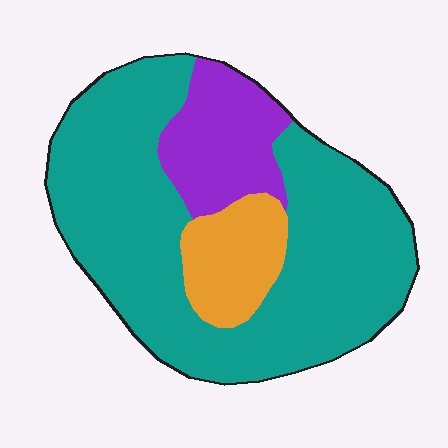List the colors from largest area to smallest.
From largest to smallest: teal, purple, orange.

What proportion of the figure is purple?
Purple covers 17% of the figure.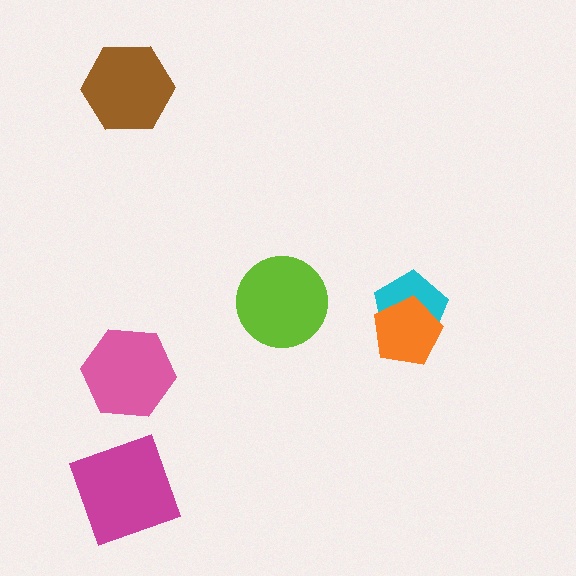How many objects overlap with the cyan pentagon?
1 object overlaps with the cyan pentagon.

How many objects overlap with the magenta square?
0 objects overlap with the magenta square.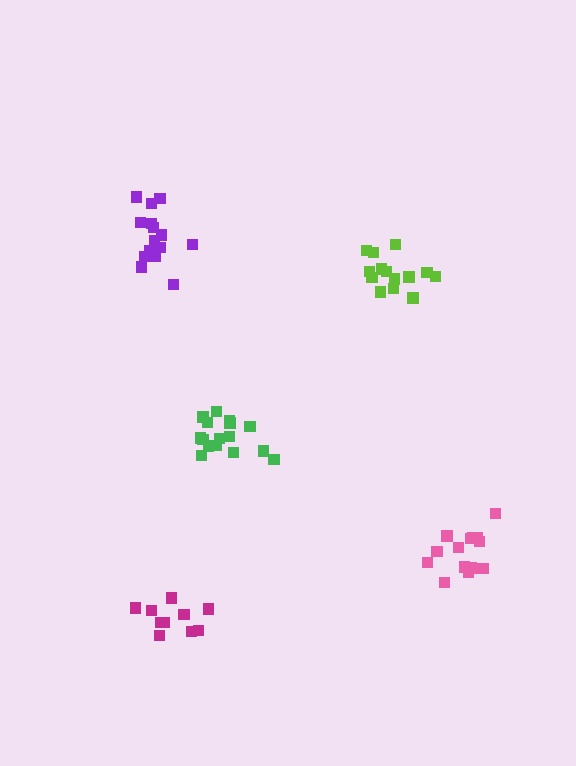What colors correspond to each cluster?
The clusters are colored: lime, purple, green, pink, magenta.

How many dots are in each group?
Group 1: 14 dots, Group 2: 15 dots, Group 3: 16 dots, Group 4: 14 dots, Group 5: 10 dots (69 total).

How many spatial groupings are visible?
There are 5 spatial groupings.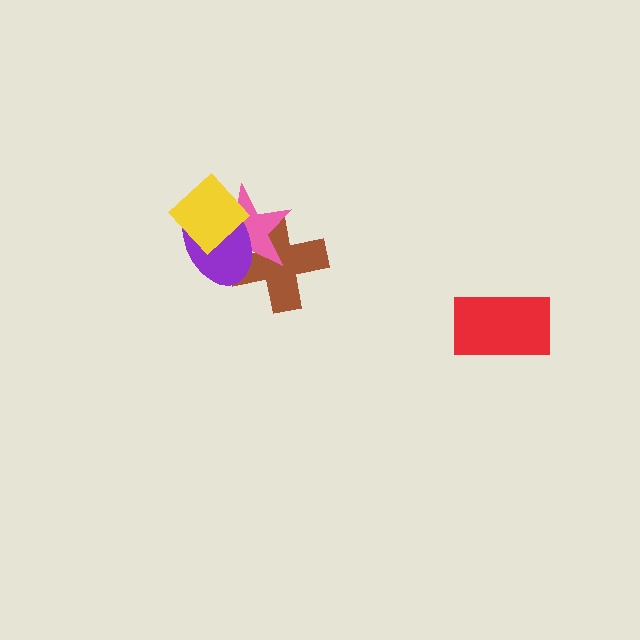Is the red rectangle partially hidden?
No, no other shape covers it.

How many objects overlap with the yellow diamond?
2 objects overlap with the yellow diamond.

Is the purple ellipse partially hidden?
Yes, it is partially covered by another shape.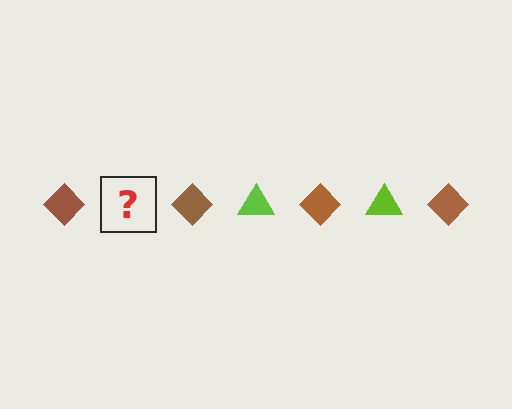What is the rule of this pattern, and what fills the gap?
The rule is that the pattern alternates between brown diamond and lime triangle. The gap should be filled with a lime triangle.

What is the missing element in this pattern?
The missing element is a lime triangle.